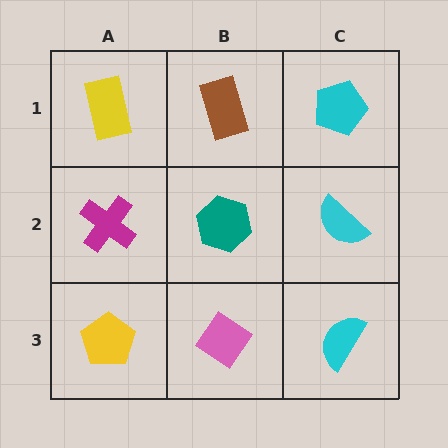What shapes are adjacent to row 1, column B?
A teal hexagon (row 2, column B), a yellow rectangle (row 1, column A), a cyan pentagon (row 1, column C).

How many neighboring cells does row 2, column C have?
3.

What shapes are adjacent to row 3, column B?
A teal hexagon (row 2, column B), a yellow pentagon (row 3, column A), a cyan semicircle (row 3, column C).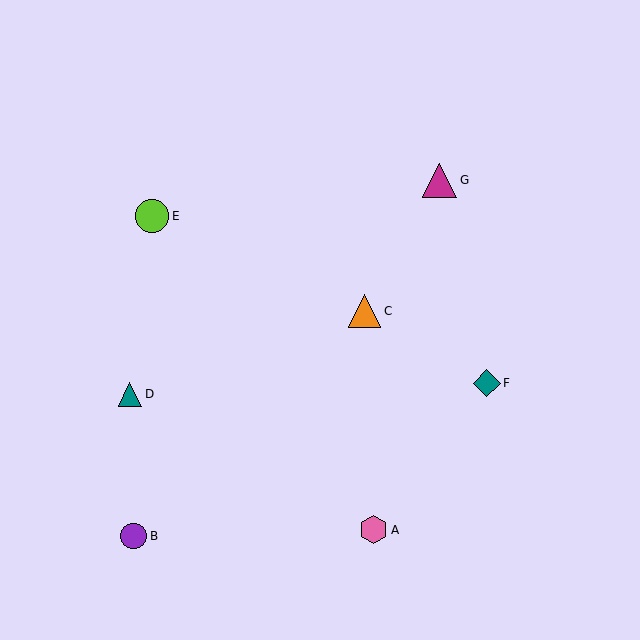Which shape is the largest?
The magenta triangle (labeled G) is the largest.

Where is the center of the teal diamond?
The center of the teal diamond is at (487, 383).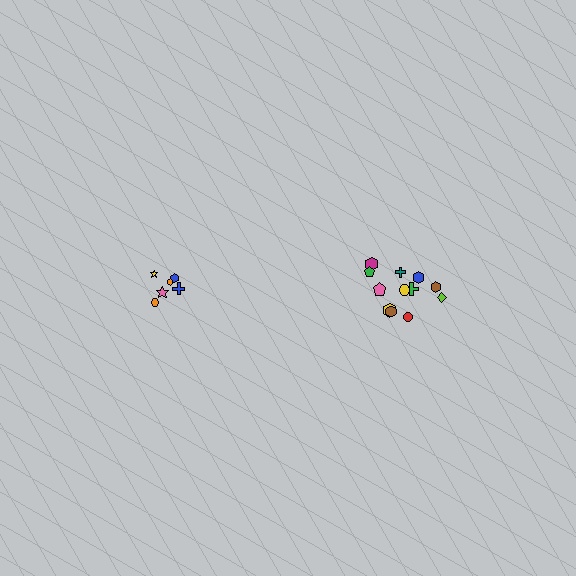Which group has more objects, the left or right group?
The right group.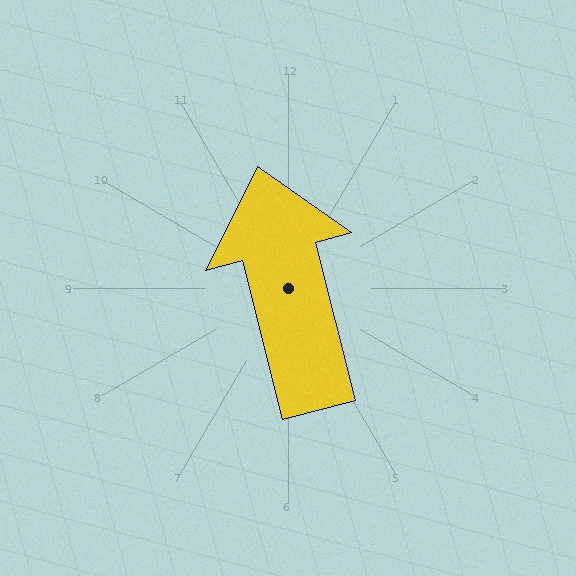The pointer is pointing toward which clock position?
Roughly 12 o'clock.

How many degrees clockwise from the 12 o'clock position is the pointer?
Approximately 346 degrees.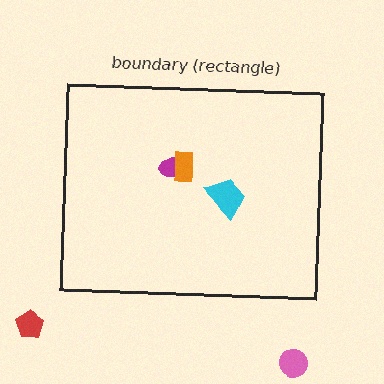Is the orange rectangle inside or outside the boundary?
Inside.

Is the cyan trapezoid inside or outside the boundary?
Inside.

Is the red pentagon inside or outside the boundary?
Outside.